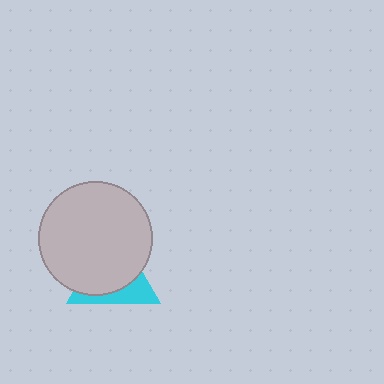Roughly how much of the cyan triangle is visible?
A small part of it is visible (roughly 32%).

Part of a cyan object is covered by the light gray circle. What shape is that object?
It is a triangle.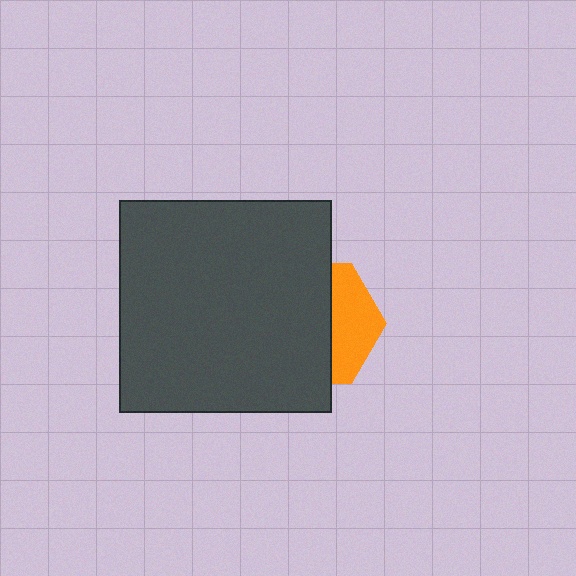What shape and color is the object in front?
The object in front is a dark gray square.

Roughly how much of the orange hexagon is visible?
A small part of it is visible (roughly 36%).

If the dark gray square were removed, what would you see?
You would see the complete orange hexagon.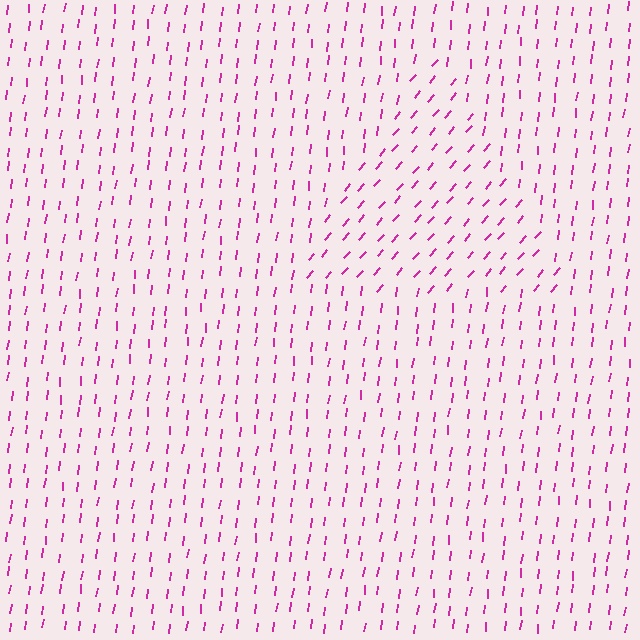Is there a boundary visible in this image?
Yes, there is a texture boundary formed by a change in line orientation.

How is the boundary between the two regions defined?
The boundary is defined purely by a change in line orientation (approximately 33 degrees difference). All lines are the same color and thickness.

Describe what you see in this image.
The image is filled with small magenta line segments. A triangle region in the image has lines oriented differently from the surrounding lines, creating a visible texture boundary.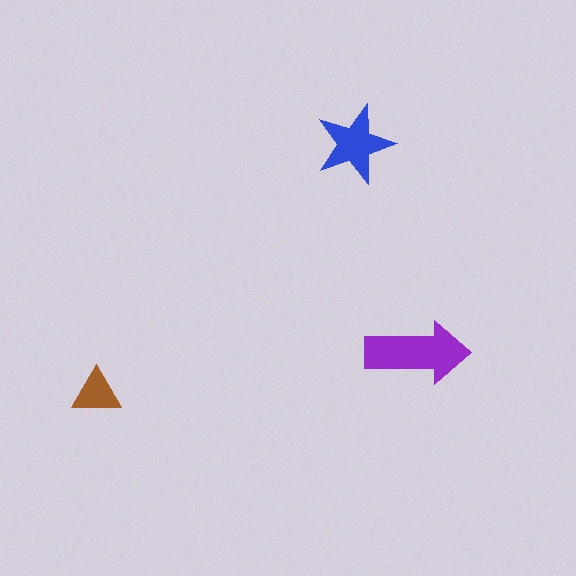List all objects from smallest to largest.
The brown triangle, the blue star, the purple arrow.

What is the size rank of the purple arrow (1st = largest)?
1st.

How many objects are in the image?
There are 3 objects in the image.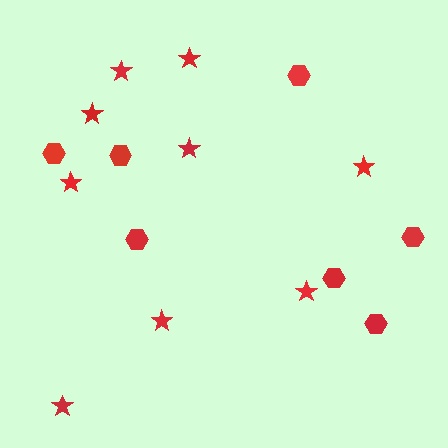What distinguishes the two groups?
There are 2 groups: one group of stars (9) and one group of hexagons (7).